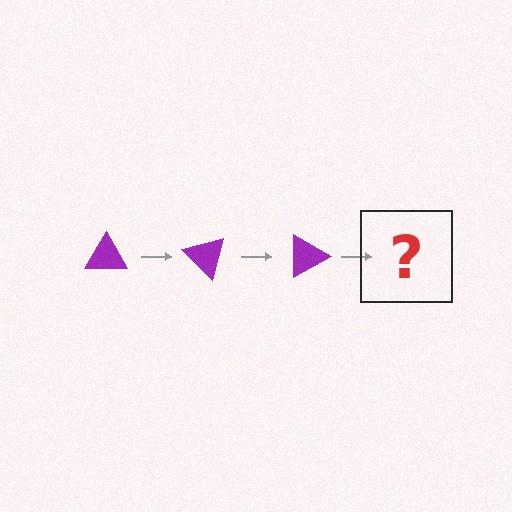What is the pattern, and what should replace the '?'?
The pattern is that the triangle rotates 45 degrees each step. The '?' should be a purple triangle rotated 135 degrees.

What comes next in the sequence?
The next element should be a purple triangle rotated 135 degrees.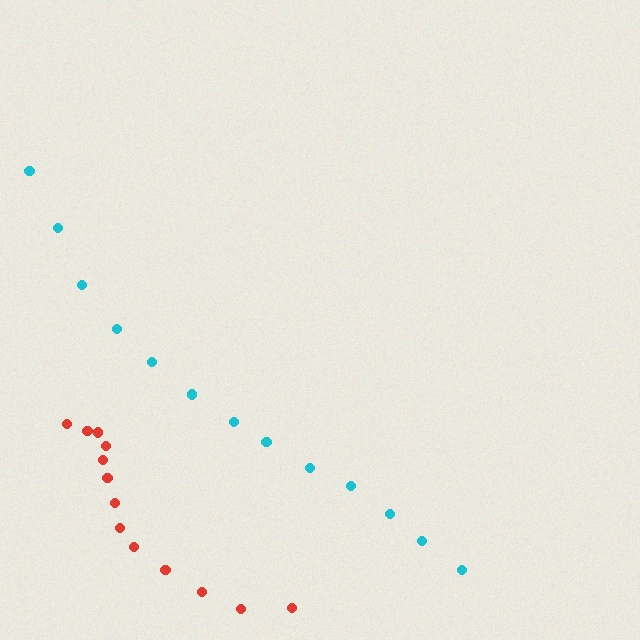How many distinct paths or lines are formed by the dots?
There are 2 distinct paths.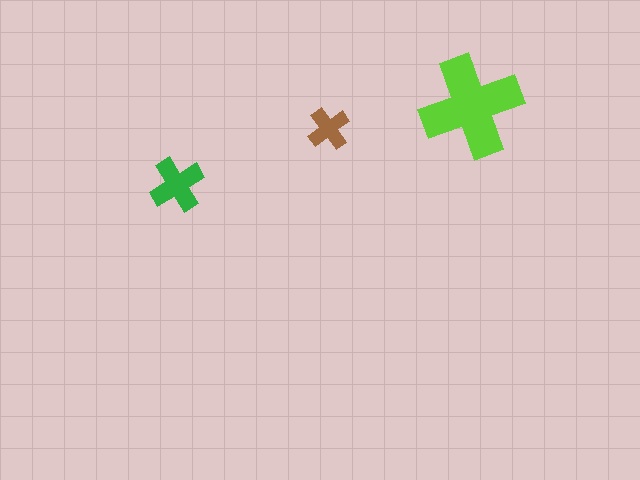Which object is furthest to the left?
The green cross is leftmost.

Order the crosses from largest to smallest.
the lime one, the green one, the brown one.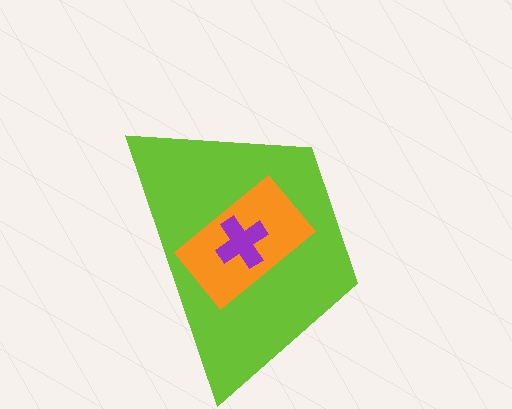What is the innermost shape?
The purple cross.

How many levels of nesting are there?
3.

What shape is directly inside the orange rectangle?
The purple cross.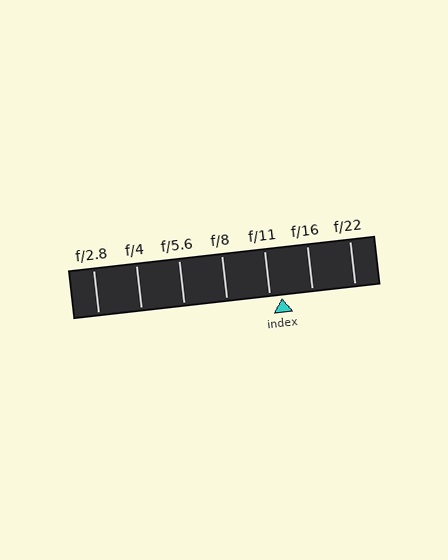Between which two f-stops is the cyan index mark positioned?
The index mark is between f/11 and f/16.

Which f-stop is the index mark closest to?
The index mark is closest to f/11.